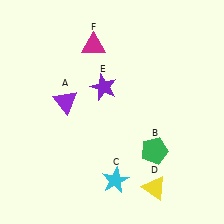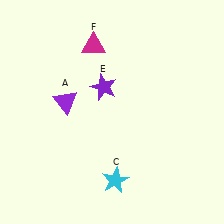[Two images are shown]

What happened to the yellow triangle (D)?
The yellow triangle (D) was removed in Image 2. It was in the bottom-right area of Image 1.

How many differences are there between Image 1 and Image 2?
There are 2 differences between the two images.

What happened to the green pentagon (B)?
The green pentagon (B) was removed in Image 2. It was in the bottom-right area of Image 1.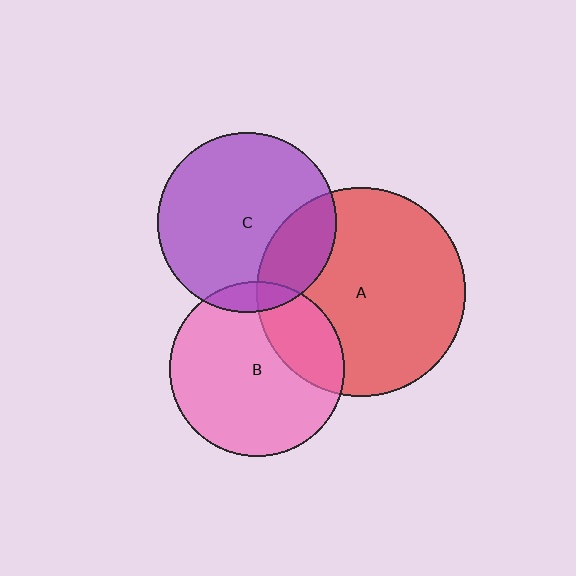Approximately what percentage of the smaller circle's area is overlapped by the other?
Approximately 25%.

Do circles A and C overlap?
Yes.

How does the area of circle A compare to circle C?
Approximately 1.4 times.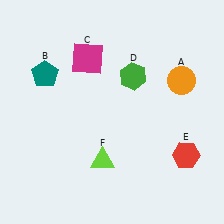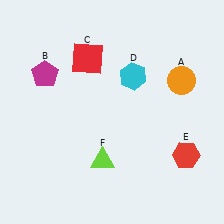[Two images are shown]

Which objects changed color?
B changed from teal to magenta. C changed from magenta to red. D changed from green to cyan.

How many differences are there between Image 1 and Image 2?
There are 3 differences between the two images.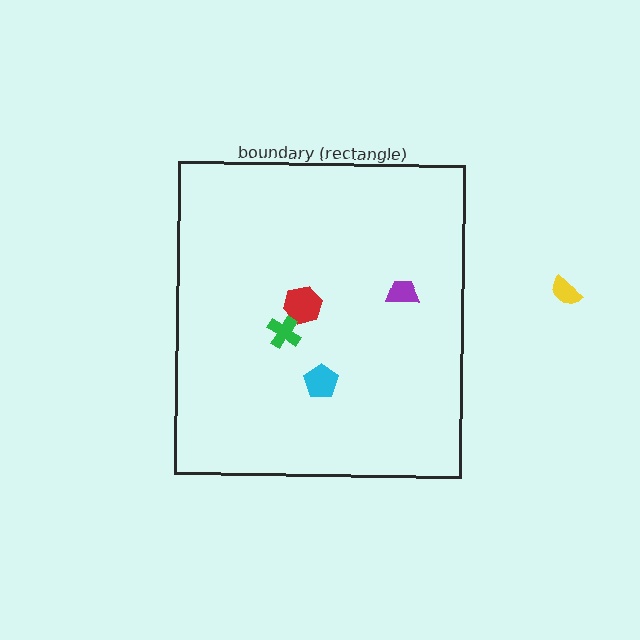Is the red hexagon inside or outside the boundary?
Inside.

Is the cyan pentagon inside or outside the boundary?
Inside.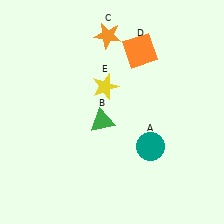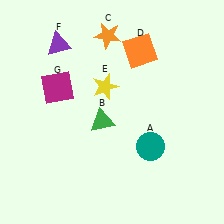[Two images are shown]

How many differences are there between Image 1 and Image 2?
There are 2 differences between the two images.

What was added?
A purple triangle (F), a magenta square (G) were added in Image 2.